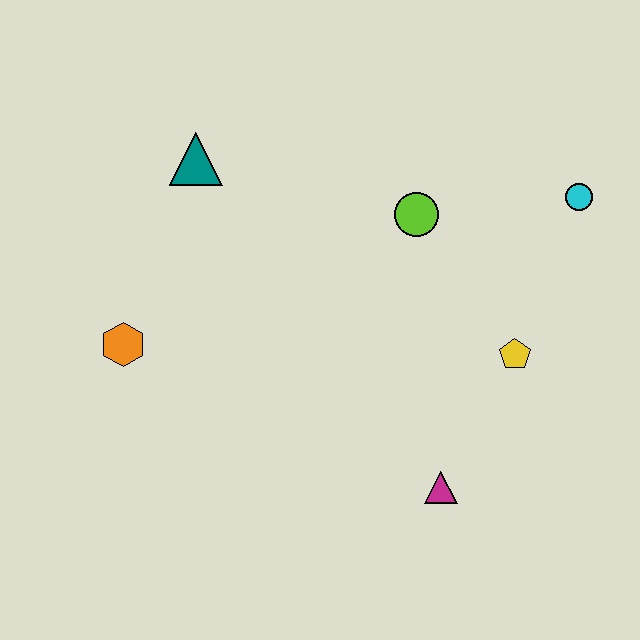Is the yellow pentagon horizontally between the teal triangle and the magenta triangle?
No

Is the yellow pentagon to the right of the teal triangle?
Yes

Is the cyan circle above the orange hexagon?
Yes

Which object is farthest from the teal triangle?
The magenta triangle is farthest from the teal triangle.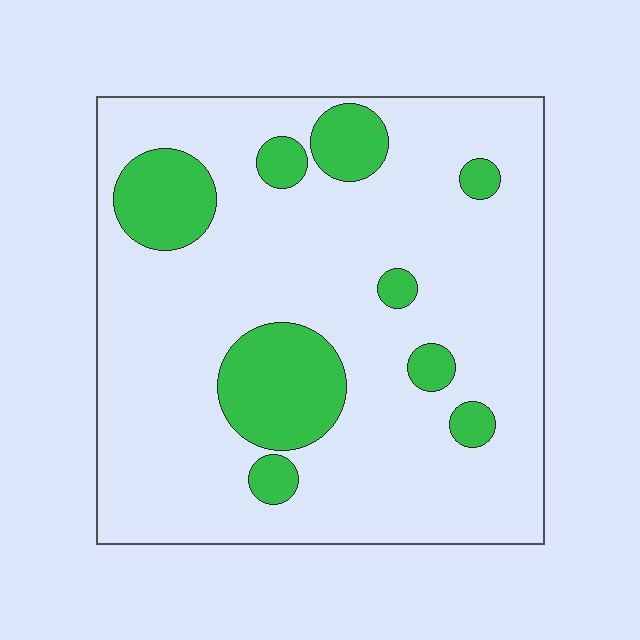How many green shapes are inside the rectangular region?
9.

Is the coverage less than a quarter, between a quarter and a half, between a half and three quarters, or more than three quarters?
Less than a quarter.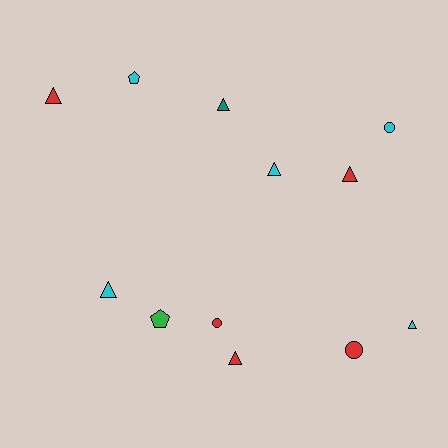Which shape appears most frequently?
Triangle, with 7 objects.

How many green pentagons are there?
There is 1 green pentagon.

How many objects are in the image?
There are 12 objects.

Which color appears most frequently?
Cyan, with 5 objects.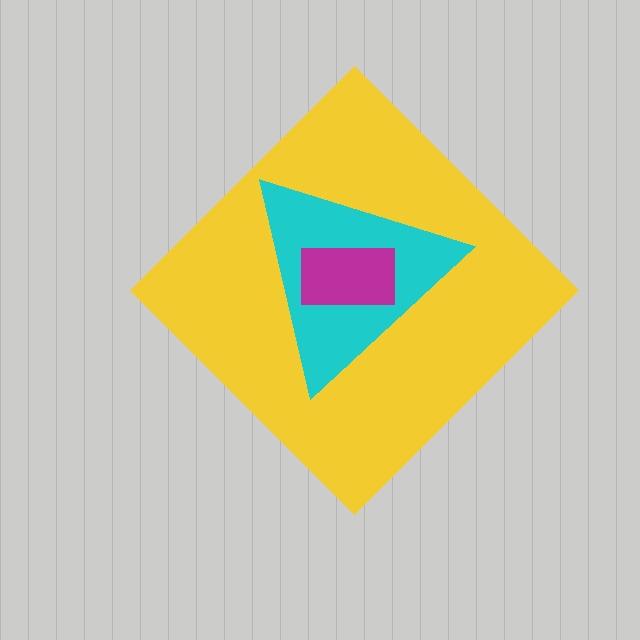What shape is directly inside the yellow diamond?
The cyan triangle.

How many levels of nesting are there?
3.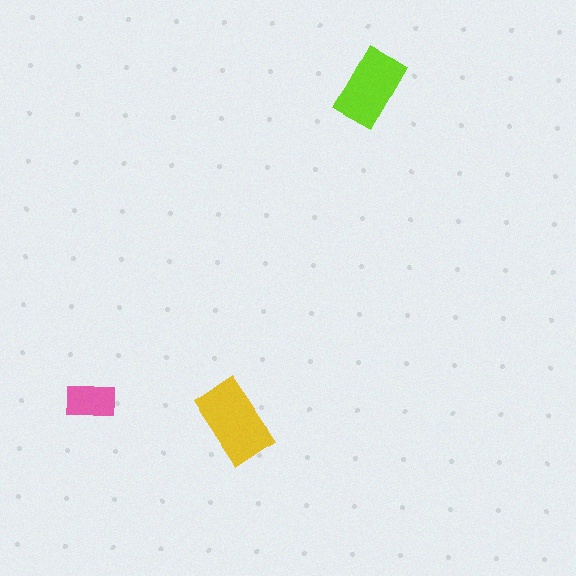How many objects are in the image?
There are 3 objects in the image.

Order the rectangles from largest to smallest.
the yellow one, the lime one, the pink one.